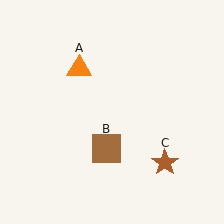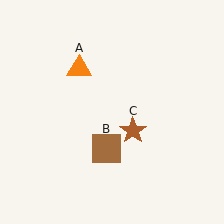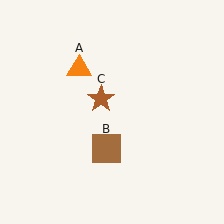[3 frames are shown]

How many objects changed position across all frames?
1 object changed position: brown star (object C).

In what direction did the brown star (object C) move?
The brown star (object C) moved up and to the left.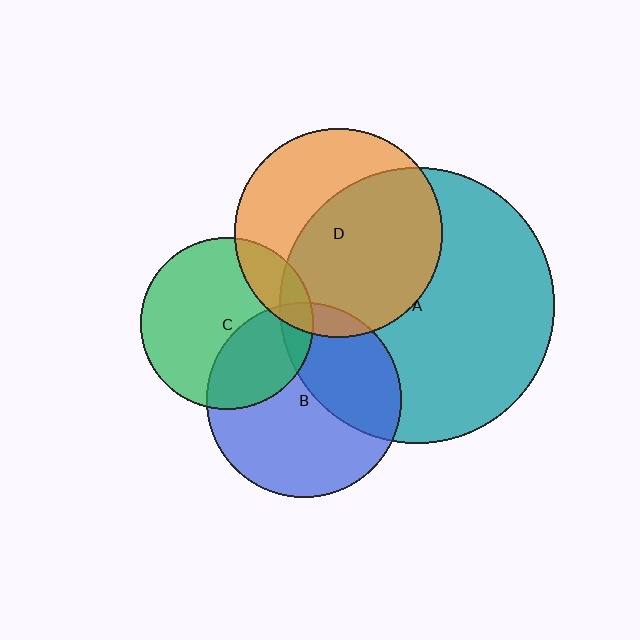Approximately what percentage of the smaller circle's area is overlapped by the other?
Approximately 10%.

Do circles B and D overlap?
Yes.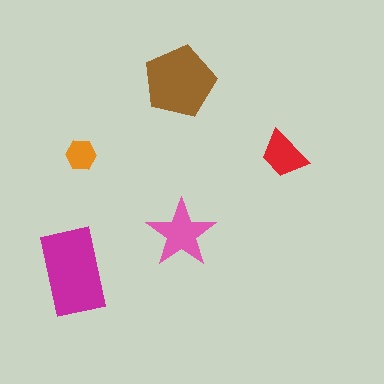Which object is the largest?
The magenta rectangle.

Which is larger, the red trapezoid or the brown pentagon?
The brown pentagon.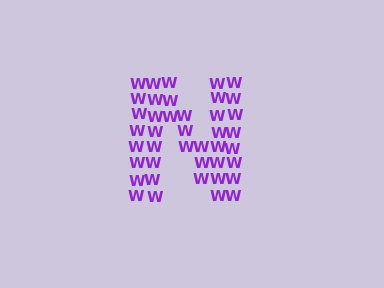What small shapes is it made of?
It is made of small letter W's.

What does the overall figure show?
The overall figure shows the letter N.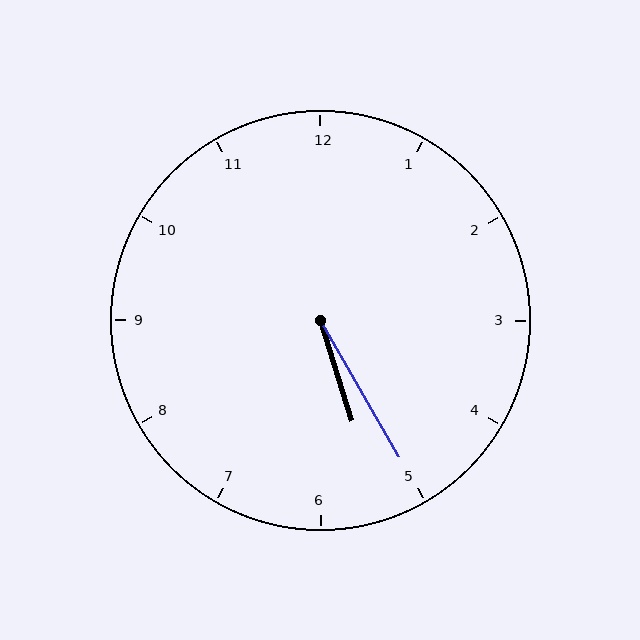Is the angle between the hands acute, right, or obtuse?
It is acute.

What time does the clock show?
5:25.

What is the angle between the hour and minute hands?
Approximately 12 degrees.